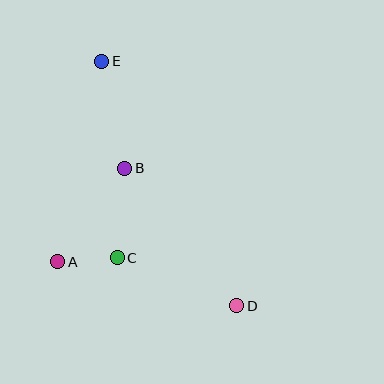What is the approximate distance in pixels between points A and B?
The distance between A and B is approximately 115 pixels.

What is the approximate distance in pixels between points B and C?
The distance between B and C is approximately 90 pixels.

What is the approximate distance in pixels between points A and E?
The distance between A and E is approximately 205 pixels.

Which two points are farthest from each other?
Points D and E are farthest from each other.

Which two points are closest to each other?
Points A and C are closest to each other.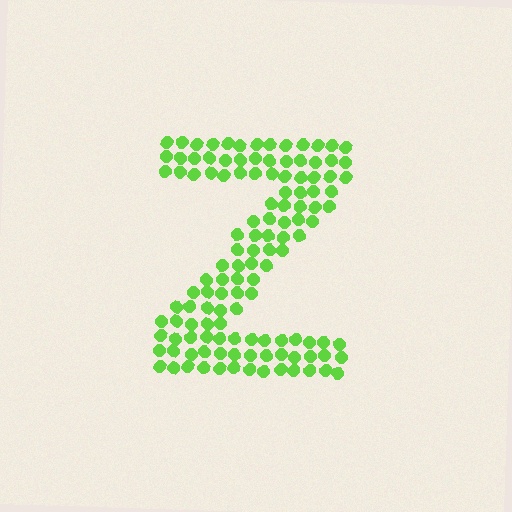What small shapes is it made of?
It is made of small circles.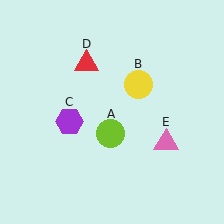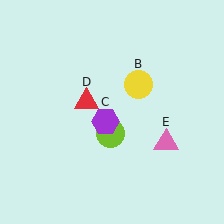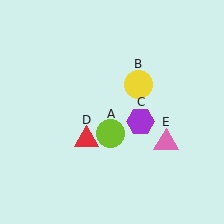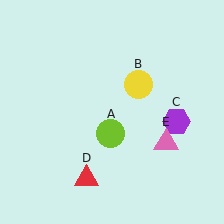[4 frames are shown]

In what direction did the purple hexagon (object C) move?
The purple hexagon (object C) moved right.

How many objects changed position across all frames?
2 objects changed position: purple hexagon (object C), red triangle (object D).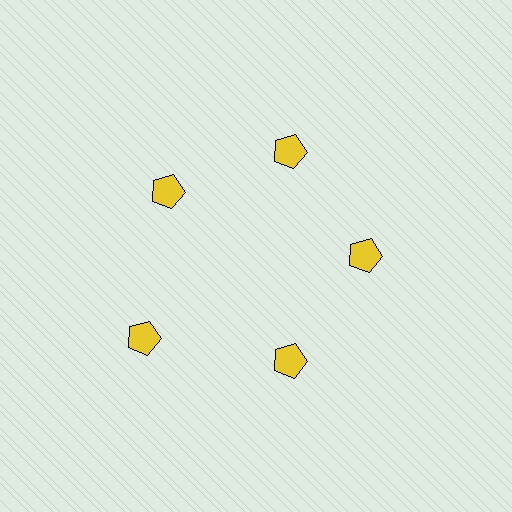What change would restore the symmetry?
The symmetry would be restored by moving it inward, back onto the ring so that all 5 pentagons sit at equal angles and equal distance from the center.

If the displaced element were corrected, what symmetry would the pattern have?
It would have 5-fold rotational symmetry — the pattern would map onto itself every 72 degrees.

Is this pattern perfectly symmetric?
No. The 5 yellow pentagons are arranged in a ring, but one element near the 8 o'clock position is pushed outward from the center, breaking the 5-fold rotational symmetry.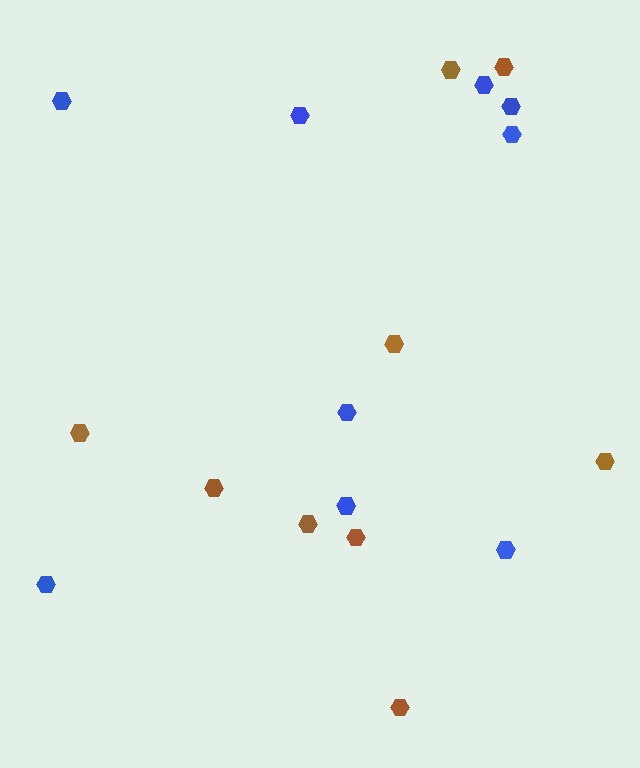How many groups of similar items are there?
There are 2 groups: one group of brown hexagons (9) and one group of blue hexagons (9).